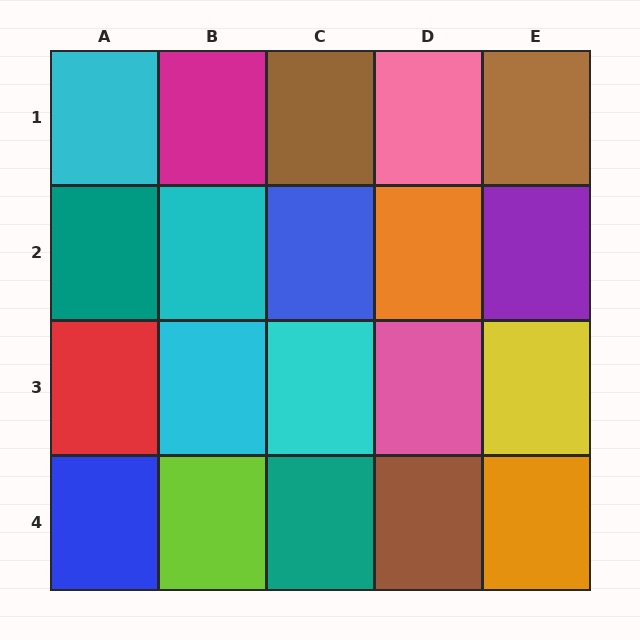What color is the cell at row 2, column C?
Blue.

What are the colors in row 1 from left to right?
Cyan, magenta, brown, pink, brown.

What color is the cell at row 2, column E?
Purple.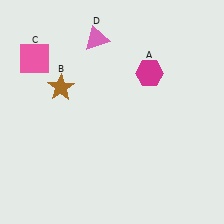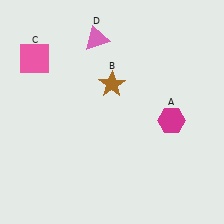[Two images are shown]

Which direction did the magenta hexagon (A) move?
The magenta hexagon (A) moved down.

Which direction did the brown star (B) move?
The brown star (B) moved right.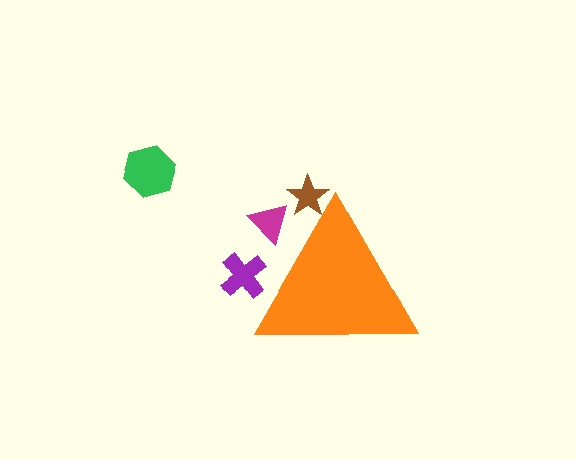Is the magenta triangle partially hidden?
Yes, the magenta triangle is partially hidden behind the orange triangle.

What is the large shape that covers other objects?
An orange triangle.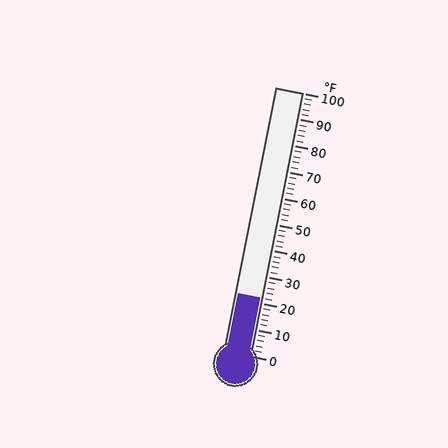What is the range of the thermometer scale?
The thermometer scale ranges from 0°F to 100°F.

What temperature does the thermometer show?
The thermometer shows approximately 22°F.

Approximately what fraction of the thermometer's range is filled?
The thermometer is filled to approximately 20% of its range.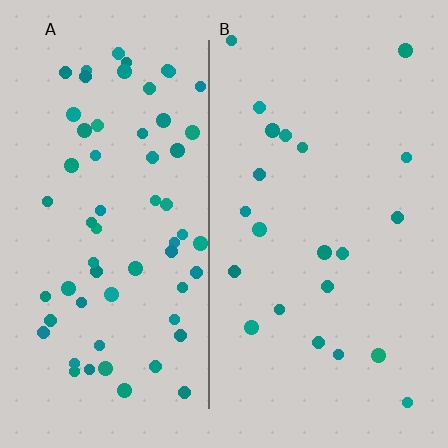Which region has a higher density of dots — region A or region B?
A (the left).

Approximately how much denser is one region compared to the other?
Approximately 2.9× — region A over region B.